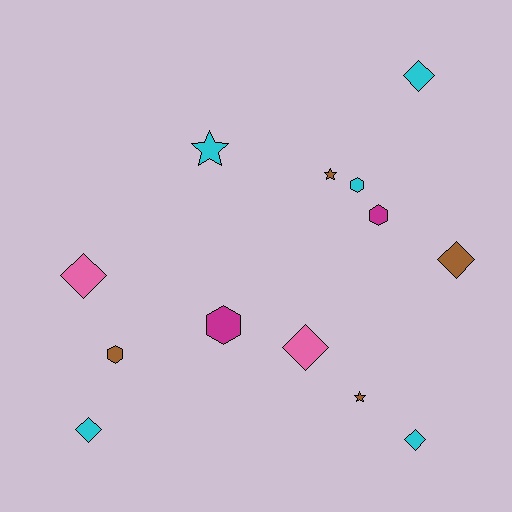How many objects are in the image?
There are 13 objects.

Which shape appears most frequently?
Diamond, with 6 objects.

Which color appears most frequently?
Cyan, with 5 objects.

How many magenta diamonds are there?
There are no magenta diamonds.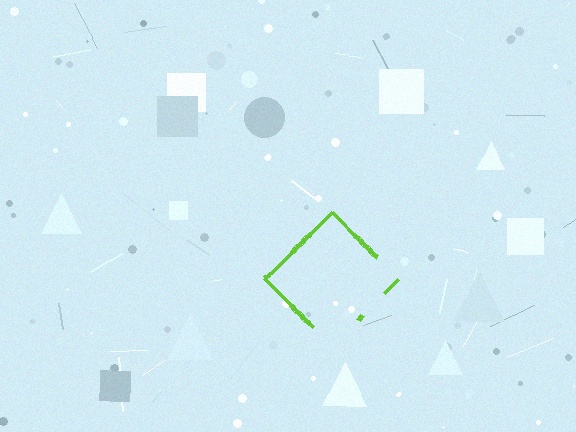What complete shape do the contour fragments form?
The contour fragments form a diamond.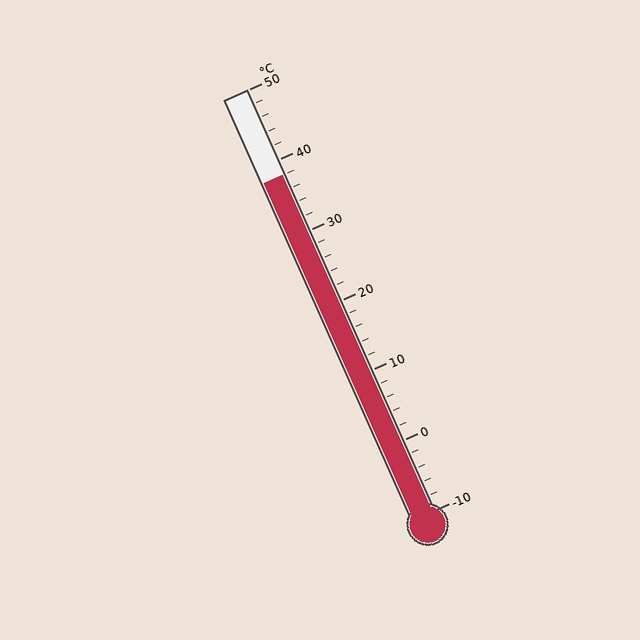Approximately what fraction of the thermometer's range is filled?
The thermometer is filled to approximately 80% of its range.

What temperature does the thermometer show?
The thermometer shows approximately 38°C.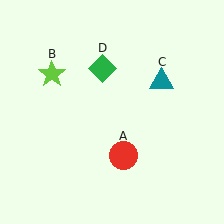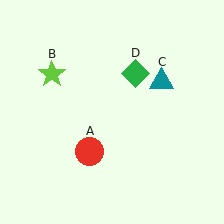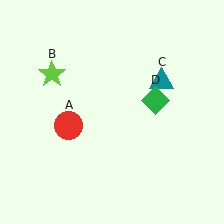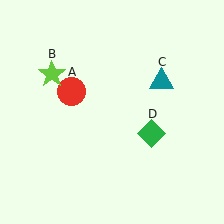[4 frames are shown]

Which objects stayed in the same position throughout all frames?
Lime star (object B) and teal triangle (object C) remained stationary.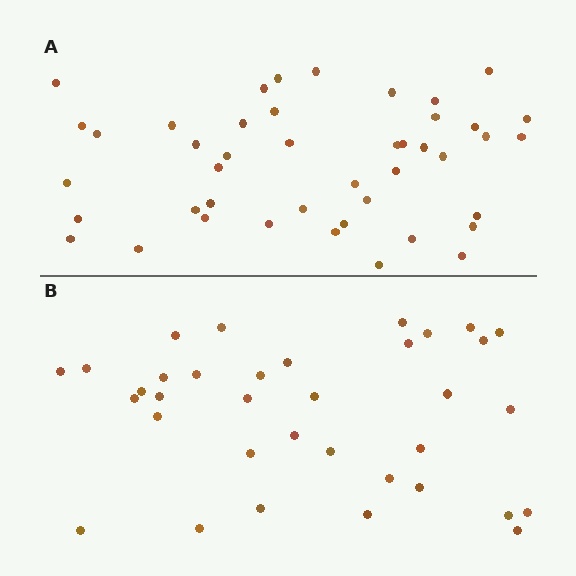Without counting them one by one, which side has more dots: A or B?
Region A (the top region) has more dots.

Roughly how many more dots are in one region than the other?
Region A has roughly 8 or so more dots than region B.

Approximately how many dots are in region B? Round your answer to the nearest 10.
About 40 dots. (The exact count is 35, which rounds to 40.)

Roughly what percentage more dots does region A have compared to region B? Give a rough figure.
About 25% more.